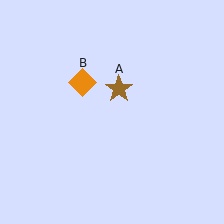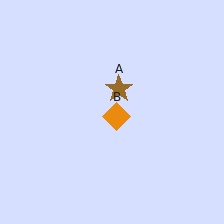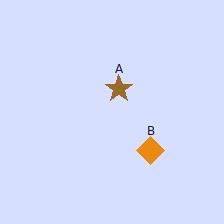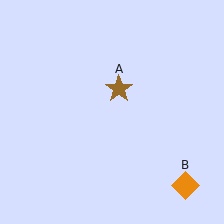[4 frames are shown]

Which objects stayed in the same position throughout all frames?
Brown star (object A) remained stationary.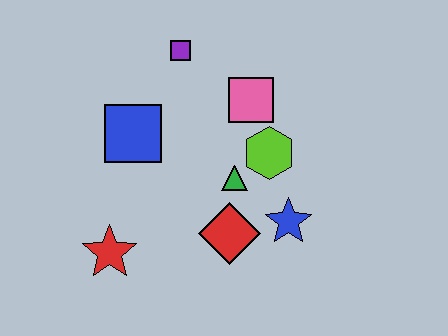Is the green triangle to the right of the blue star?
No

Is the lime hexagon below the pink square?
Yes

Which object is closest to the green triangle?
The lime hexagon is closest to the green triangle.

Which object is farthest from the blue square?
The blue star is farthest from the blue square.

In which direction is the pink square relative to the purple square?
The pink square is to the right of the purple square.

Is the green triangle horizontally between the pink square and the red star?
Yes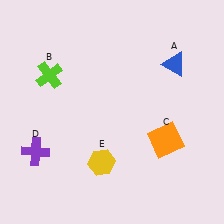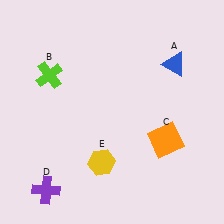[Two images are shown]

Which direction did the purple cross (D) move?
The purple cross (D) moved down.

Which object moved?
The purple cross (D) moved down.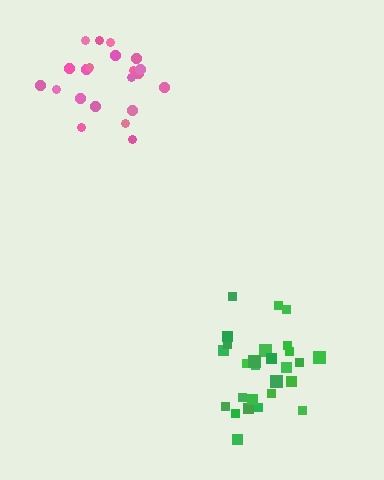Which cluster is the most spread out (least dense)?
Pink.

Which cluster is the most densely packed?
Green.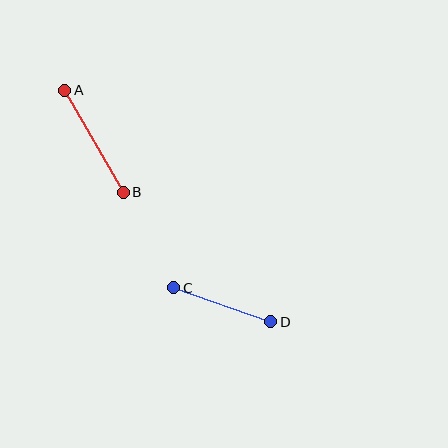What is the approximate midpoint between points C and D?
The midpoint is at approximately (222, 305) pixels.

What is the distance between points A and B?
The distance is approximately 118 pixels.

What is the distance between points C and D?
The distance is approximately 103 pixels.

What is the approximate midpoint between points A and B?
The midpoint is at approximately (94, 141) pixels.